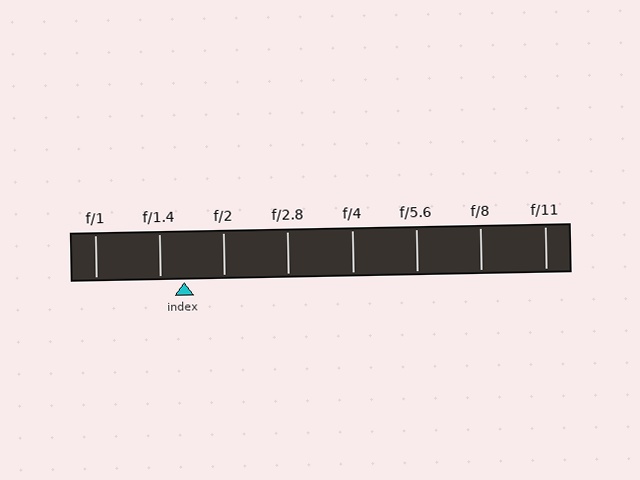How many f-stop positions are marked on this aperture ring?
There are 8 f-stop positions marked.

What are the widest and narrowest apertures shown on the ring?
The widest aperture shown is f/1 and the narrowest is f/11.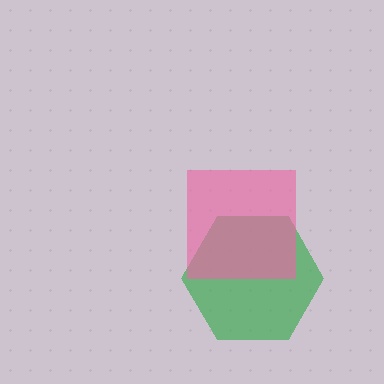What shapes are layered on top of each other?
The layered shapes are: a green hexagon, a pink square.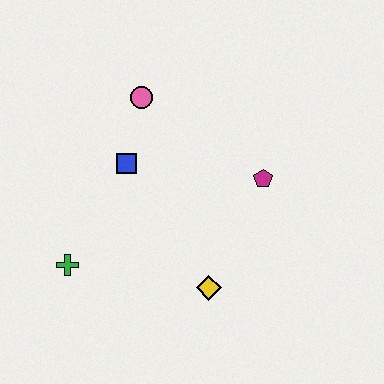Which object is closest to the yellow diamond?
The magenta pentagon is closest to the yellow diamond.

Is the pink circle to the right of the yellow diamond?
No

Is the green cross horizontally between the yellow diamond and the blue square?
No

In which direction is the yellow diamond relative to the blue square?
The yellow diamond is below the blue square.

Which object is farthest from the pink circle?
The yellow diamond is farthest from the pink circle.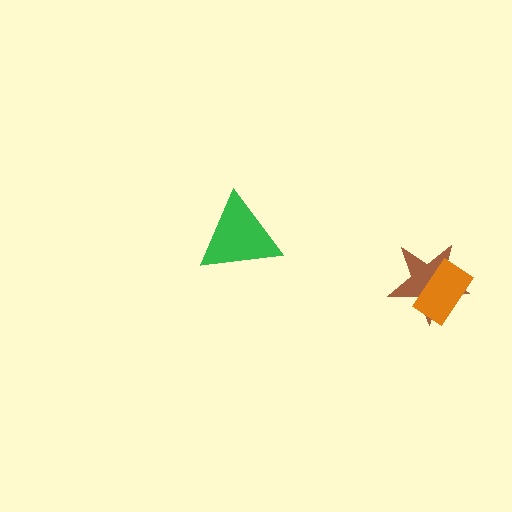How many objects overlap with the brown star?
1 object overlaps with the brown star.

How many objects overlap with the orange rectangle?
1 object overlaps with the orange rectangle.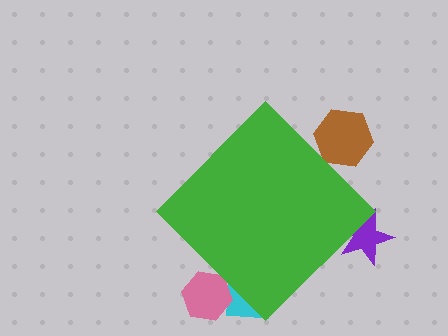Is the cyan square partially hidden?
Yes, the cyan square is partially hidden behind the green diamond.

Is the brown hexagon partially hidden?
Yes, the brown hexagon is partially hidden behind the green diamond.